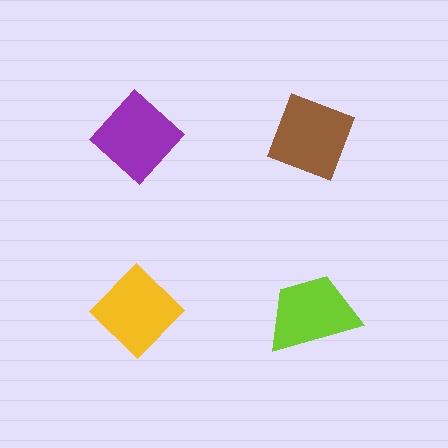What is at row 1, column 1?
A purple diamond.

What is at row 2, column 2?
A lime trapezoid.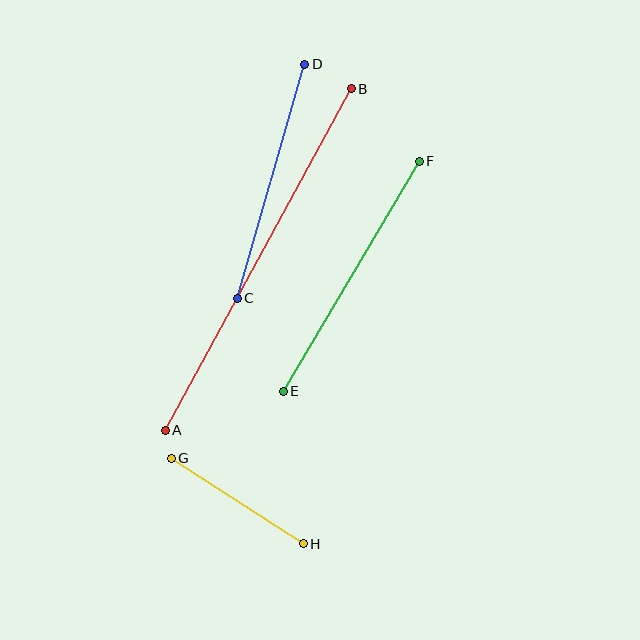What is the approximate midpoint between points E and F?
The midpoint is at approximately (351, 276) pixels.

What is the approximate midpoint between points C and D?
The midpoint is at approximately (271, 181) pixels.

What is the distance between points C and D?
The distance is approximately 243 pixels.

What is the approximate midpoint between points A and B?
The midpoint is at approximately (258, 260) pixels.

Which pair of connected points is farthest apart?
Points A and B are farthest apart.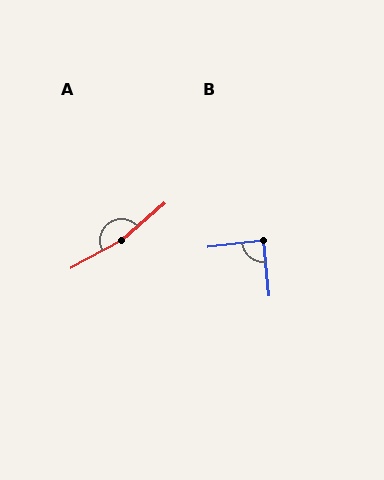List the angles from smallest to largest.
B (88°), A (167°).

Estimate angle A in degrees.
Approximately 167 degrees.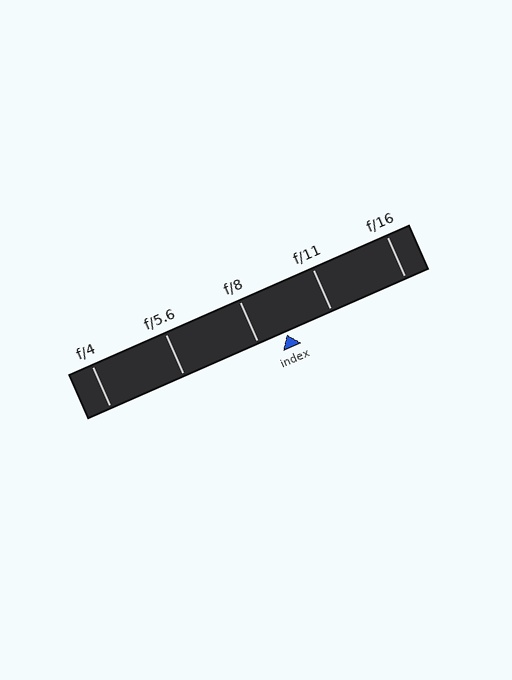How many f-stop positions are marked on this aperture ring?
There are 5 f-stop positions marked.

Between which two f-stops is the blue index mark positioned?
The index mark is between f/8 and f/11.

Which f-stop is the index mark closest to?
The index mark is closest to f/8.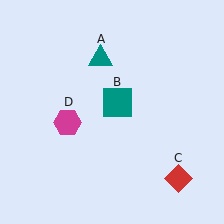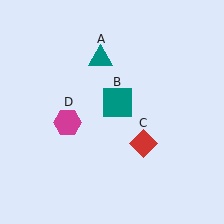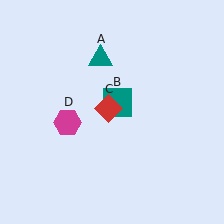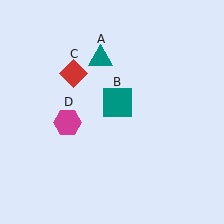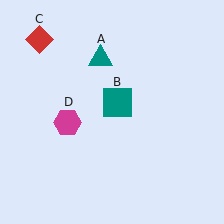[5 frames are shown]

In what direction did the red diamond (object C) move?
The red diamond (object C) moved up and to the left.